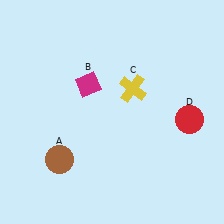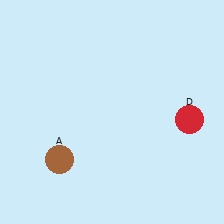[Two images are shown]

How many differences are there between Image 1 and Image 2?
There are 2 differences between the two images.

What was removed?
The magenta diamond (B), the yellow cross (C) were removed in Image 2.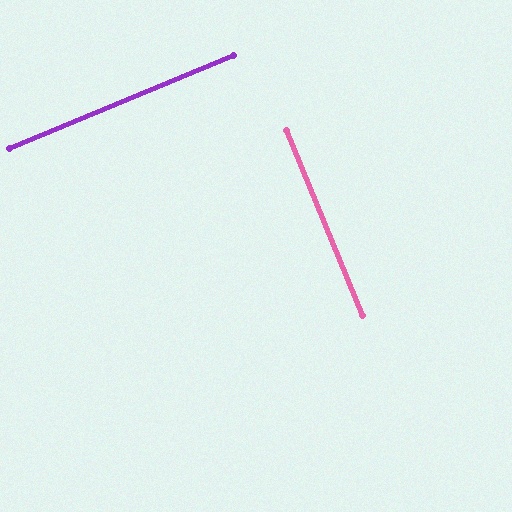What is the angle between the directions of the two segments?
Approximately 90 degrees.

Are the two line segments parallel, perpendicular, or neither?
Perpendicular — they meet at approximately 90°.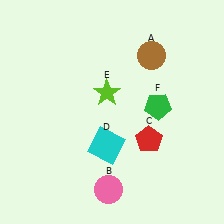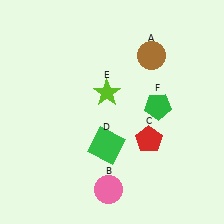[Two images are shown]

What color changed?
The square (D) changed from cyan in Image 1 to green in Image 2.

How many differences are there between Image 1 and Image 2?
There is 1 difference between the two images.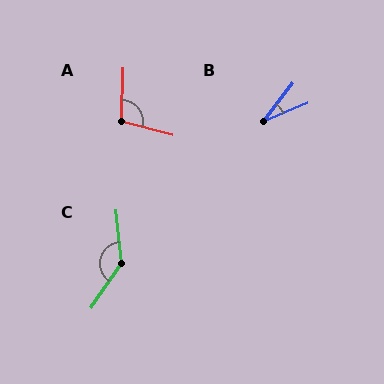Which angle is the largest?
C, at approximately 139 degrees.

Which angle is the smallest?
B, at approximately 30 degrees.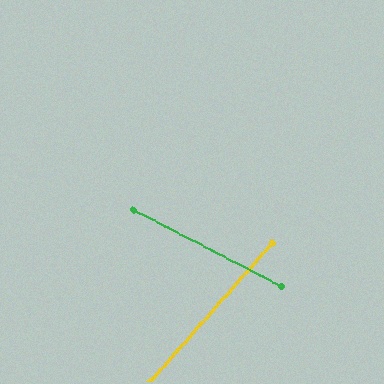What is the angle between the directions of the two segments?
Approximately 76 degrees.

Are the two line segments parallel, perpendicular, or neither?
Neither parallel nor perpendicular — they differ by about 76°.